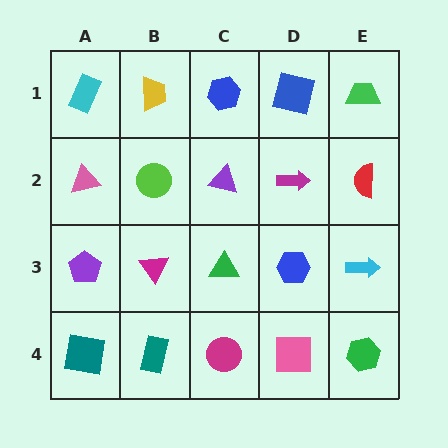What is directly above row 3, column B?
A lime circle.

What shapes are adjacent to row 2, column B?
A yellow trapezoid (row 1, column B), a magenta triangle (row 3, column B), a pink triangle (row 2, column A), a purple triangle (row 2, column C).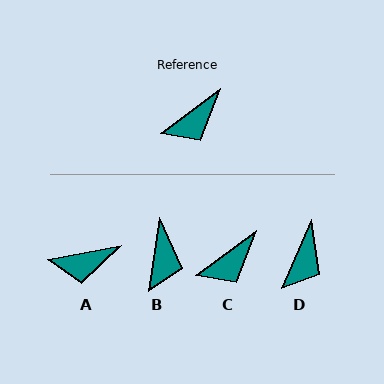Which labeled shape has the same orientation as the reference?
C.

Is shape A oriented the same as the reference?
No, it is off by about 26 degrees.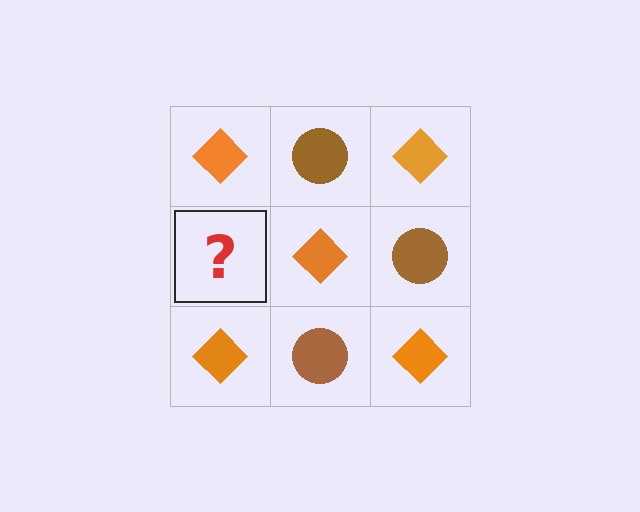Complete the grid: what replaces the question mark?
The question mark should be replaced with a brown circle.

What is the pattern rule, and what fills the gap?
The rule is that it alternates orange diamond and brown circle in a checkerboard pattern. The gap should be filled with a brown circle.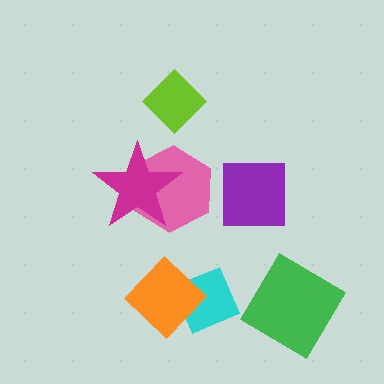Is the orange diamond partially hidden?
No, no other shape covers it.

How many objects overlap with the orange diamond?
1 object overlaps with the orange diamond.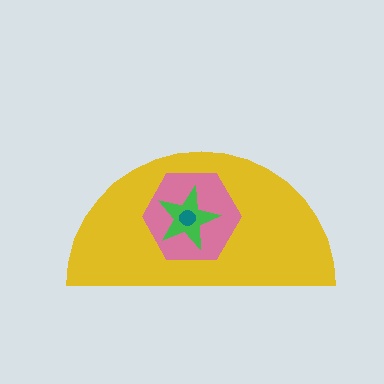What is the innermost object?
The teal circle.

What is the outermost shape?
The yellow semicircle.